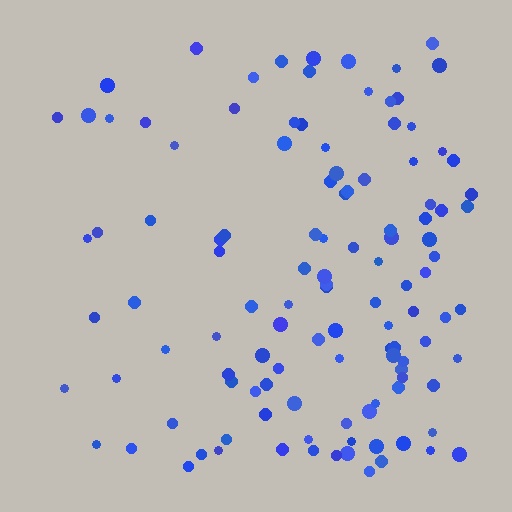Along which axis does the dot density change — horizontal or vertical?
Horizontal.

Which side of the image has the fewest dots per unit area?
The left.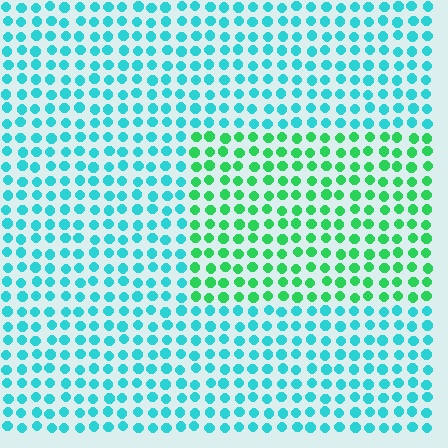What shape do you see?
I see a rectangle.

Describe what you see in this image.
The image is filled with small cyan elements in a uniform arrangement. A rectangle-shaped region is visible where the elements are tinted to a slightly different hue, forming a subtle color boundary.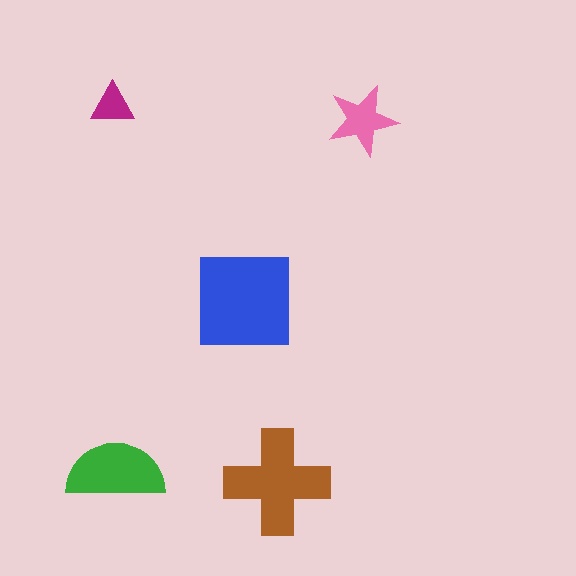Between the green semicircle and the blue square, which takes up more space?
The blue square.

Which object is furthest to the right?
The pink star is rightmost.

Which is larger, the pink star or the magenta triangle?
The pink star.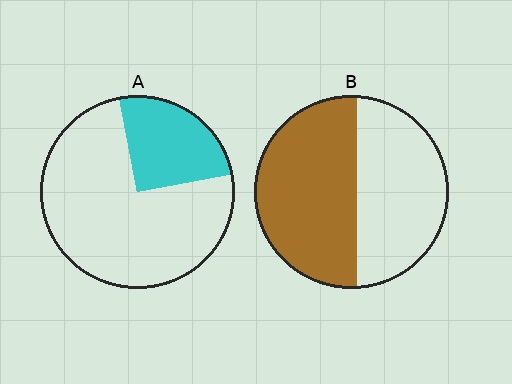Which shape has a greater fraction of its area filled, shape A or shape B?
Shape B.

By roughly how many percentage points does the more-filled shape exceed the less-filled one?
By roughly 30 percentage points (B over A).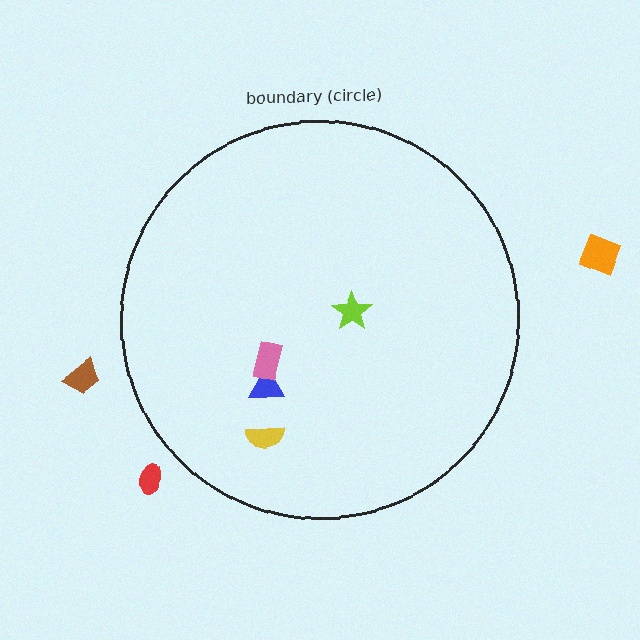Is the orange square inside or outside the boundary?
Outside.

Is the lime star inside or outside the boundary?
Inside.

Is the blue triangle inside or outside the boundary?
Inside.